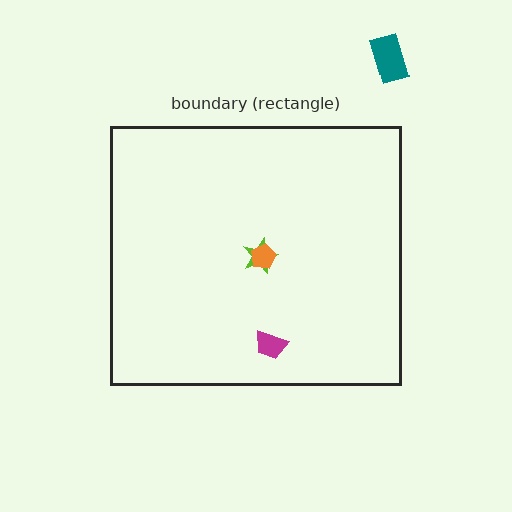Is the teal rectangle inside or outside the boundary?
Outside.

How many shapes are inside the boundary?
3 inside, 1 outside.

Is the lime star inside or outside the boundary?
Inside.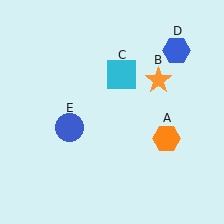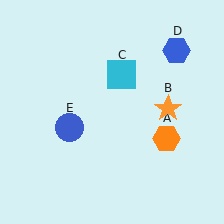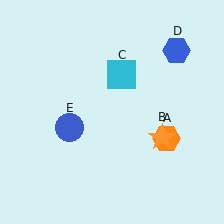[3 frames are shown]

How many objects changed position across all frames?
1 object changed position: orange star (object B).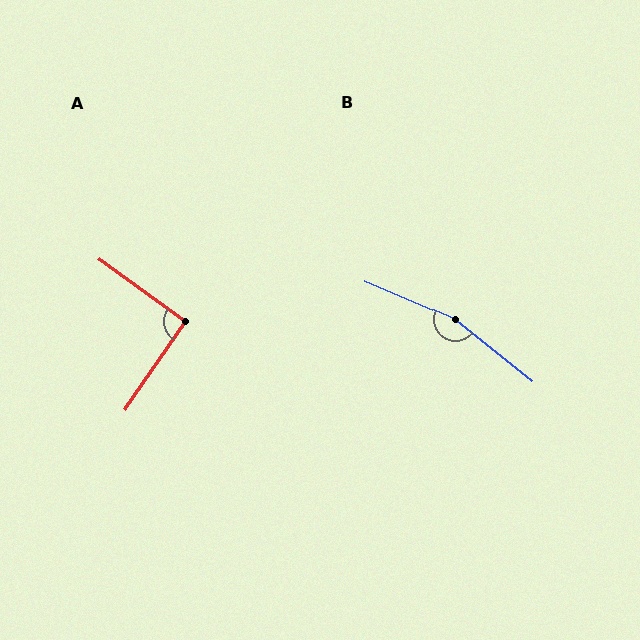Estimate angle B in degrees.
Approximately 164 degrees.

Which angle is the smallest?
A, at approximately 92 degrees.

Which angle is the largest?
B, at approximately 164 degrees.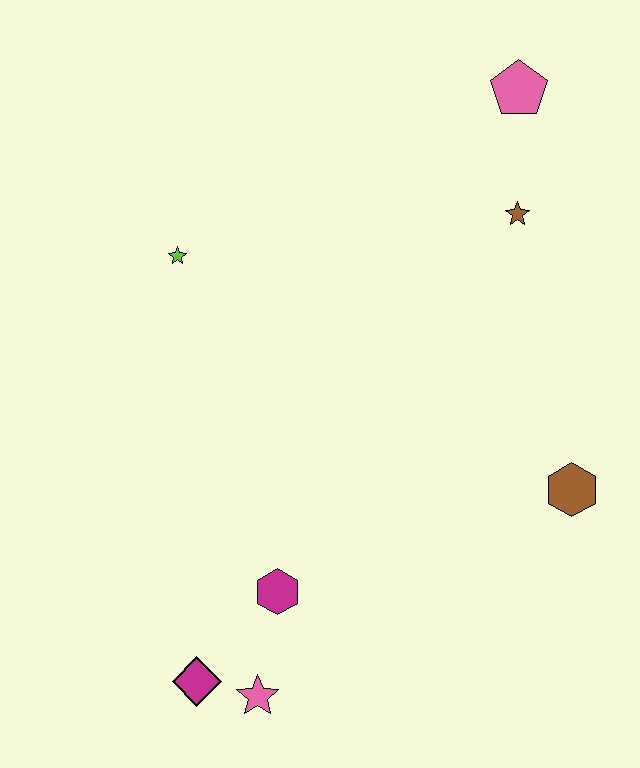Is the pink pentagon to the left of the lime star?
No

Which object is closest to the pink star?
The magenta diamond is closest to the pink star.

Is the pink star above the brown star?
No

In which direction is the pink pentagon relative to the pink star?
The pink pentagon is above the pink star.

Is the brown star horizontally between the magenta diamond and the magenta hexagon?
No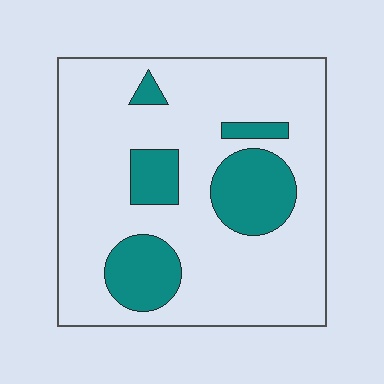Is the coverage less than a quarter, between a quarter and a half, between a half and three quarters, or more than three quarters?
Less than a quarter.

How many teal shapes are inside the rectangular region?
5.